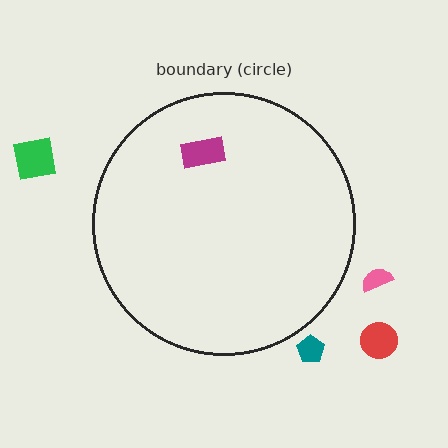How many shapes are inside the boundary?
1 inside, 4 outside.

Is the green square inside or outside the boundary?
Outside.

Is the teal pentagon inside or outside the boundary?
Outside.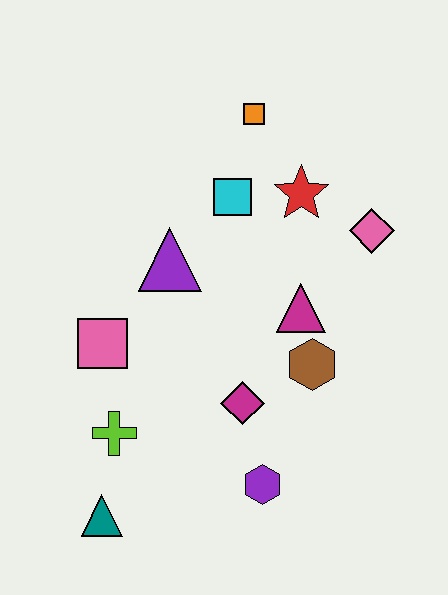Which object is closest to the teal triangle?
The lime cross is closest to the teal triangle.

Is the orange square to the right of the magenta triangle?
No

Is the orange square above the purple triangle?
Yes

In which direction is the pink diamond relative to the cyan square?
The pink diamond is to the right of the cyan square.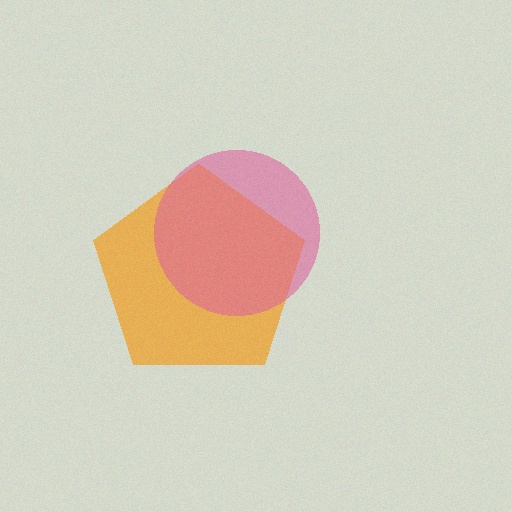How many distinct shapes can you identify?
There are 2 distinct shapes: an orange pentagon, a pink circle.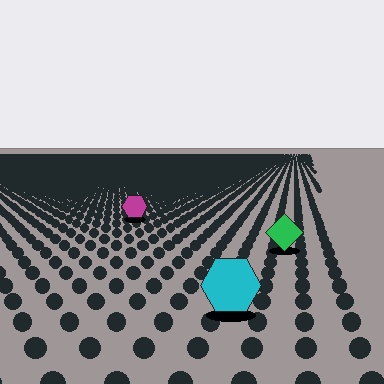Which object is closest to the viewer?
The cyan hexagon is closest. The texture marks near it are larger and more spread out.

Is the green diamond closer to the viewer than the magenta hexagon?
Yes. The green diamond is closer — you can tell from the texture gradient: the ground texture is coarser near it.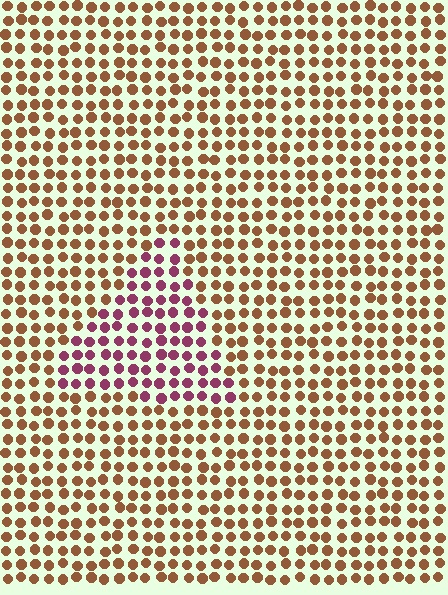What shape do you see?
I see a triangle.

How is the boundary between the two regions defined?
The boundary is defined purely by a slight shift in hue (about 54 degrees). Spacing, size, and orientation are identical on both sides.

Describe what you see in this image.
The image is filled with small brown elements in a uniform arrangement. A triangle-shaped region is visible where the elements are tinted to a slightly different hue, forming a subtle color boundary.